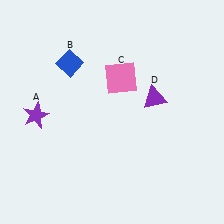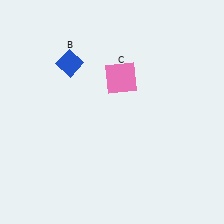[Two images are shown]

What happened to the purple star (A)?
The purple star (A) was removed in Image 2. It was in the bottom-left area of Image 1.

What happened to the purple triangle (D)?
The purple triangle (D) was removed in Image 2. It was in the top-right area of Image 1.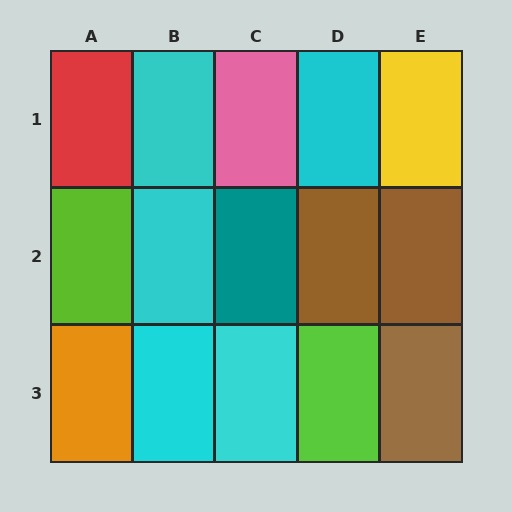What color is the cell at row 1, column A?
Red.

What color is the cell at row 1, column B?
Cyan.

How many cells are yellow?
1 cell is yellow.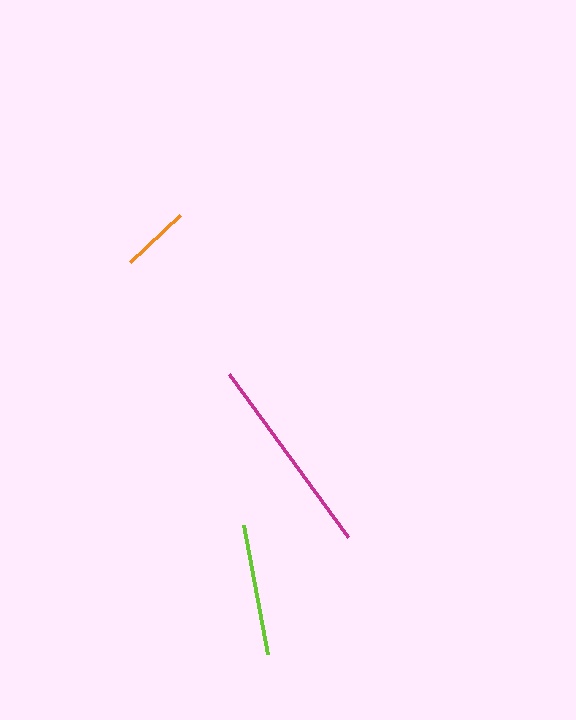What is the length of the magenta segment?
The magenta segment is approximately 202 pixels long.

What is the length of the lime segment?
The lime segment is approximately 132 pixels long.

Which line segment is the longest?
The magenta line is the longest at approximately 202 pixels.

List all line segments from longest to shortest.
From longest to shortest: magenta, lime, orange.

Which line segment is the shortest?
The orange line is the shortest at approximately 68 pixels.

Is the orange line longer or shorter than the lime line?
The lime line is longer than the orange line.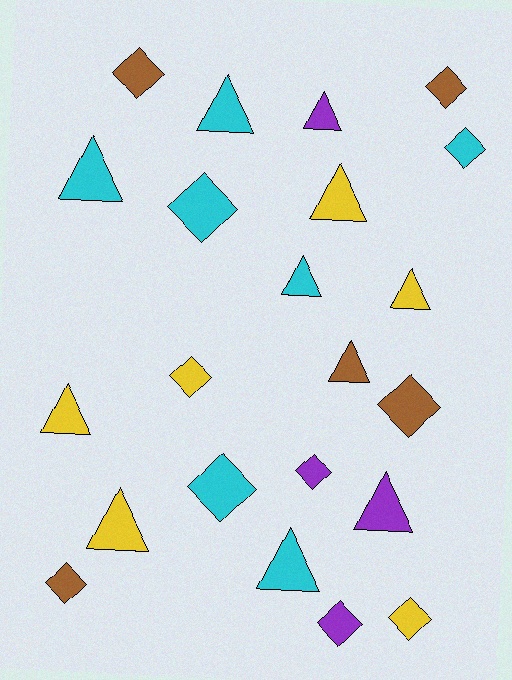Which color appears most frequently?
Cyan, with 7 objects.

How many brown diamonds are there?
There are 4 brown diamonds.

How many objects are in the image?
There are 22 objects.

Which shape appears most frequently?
Diamond, with 11 objects.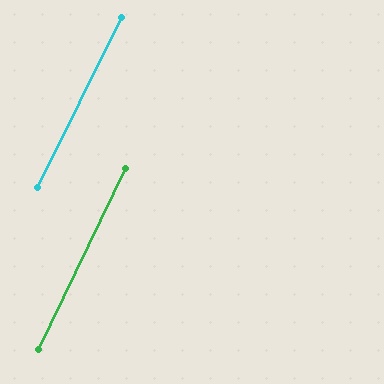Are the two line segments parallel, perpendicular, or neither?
Parallel — their directions differ by only 1.0°.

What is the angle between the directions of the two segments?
Approximately 1 degree.